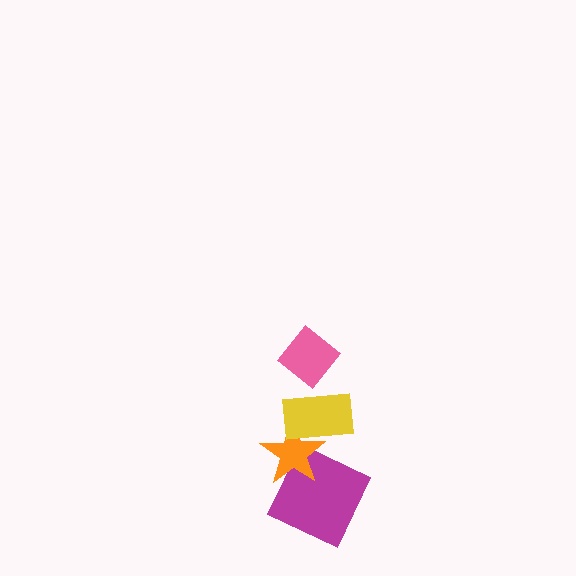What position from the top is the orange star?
The orange star is 3rd from the top.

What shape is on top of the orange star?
The yellow rectangle is on top of the orange star.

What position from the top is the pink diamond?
The pink diamond is 1st from the top.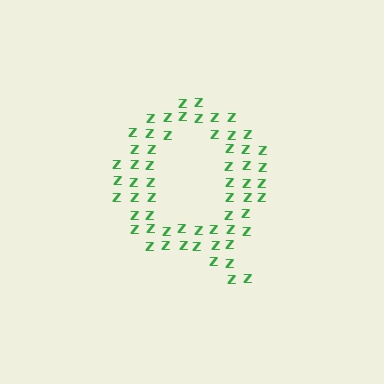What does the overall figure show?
The overall figure shows the letter Q.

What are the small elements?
The small elements are letter Z's.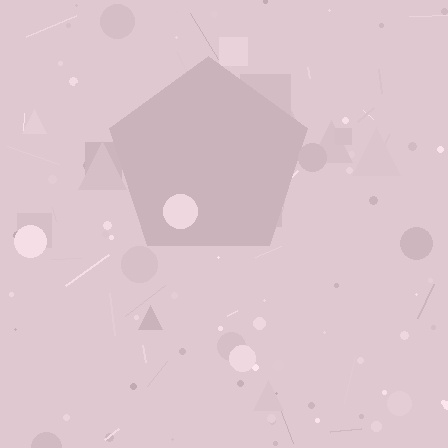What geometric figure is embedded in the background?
A pentagon is embedded in the background.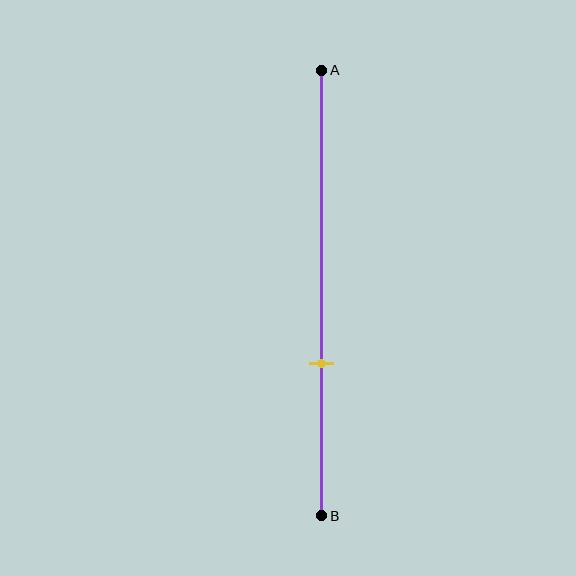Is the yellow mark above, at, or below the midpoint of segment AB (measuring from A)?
The yellow mark is below the midpoint of segment AB.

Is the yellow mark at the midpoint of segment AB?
No, the mark is at about 65% from A, not at the 50% midpoint.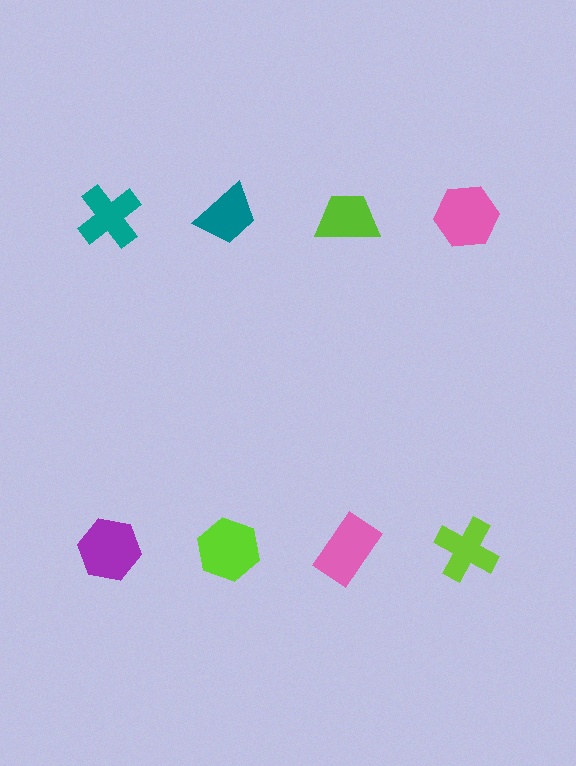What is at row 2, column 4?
A lime cross.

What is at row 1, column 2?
A teal trapezoid.